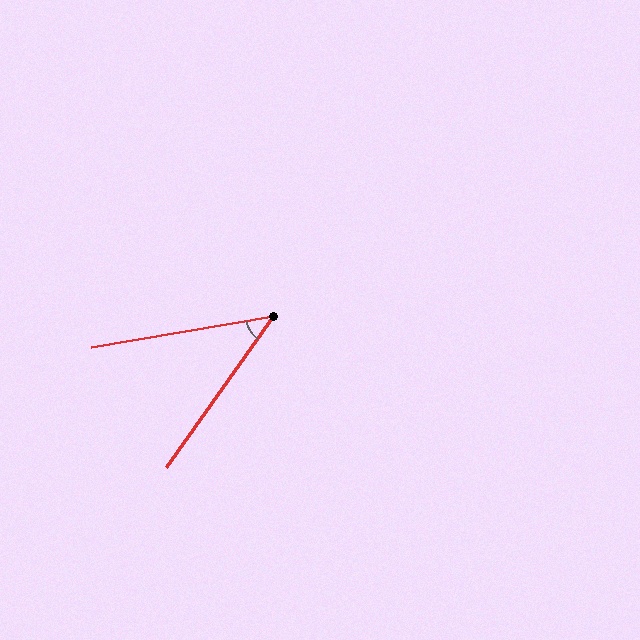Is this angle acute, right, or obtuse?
It is acute.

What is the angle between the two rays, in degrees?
Approximately 45 degrees.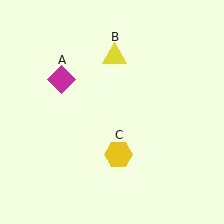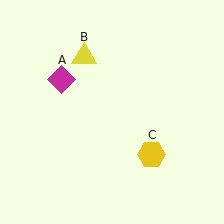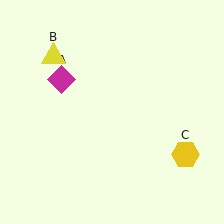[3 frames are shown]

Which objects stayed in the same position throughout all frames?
Magenta diamond (object A) remained stationary.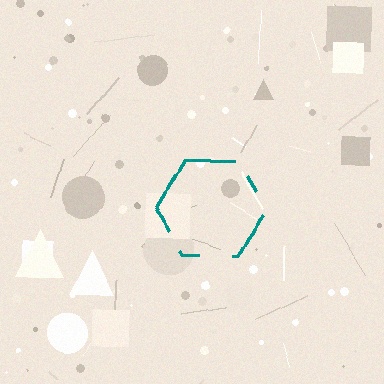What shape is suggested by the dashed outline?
The dashed outline suggests a hexagon.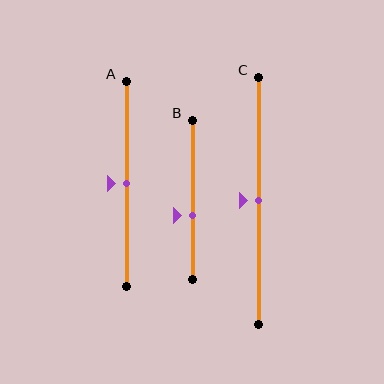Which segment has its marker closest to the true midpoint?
Segment A has its marker closest to the true midpoint.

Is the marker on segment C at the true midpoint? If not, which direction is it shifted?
Yes, the marker on segment C is at the true midpoint.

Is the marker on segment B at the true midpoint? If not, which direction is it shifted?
No, the marker on segment B is shifted downward by about 10% of the segment length.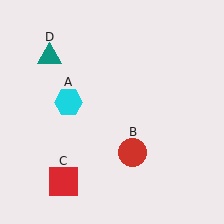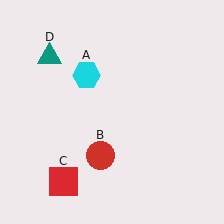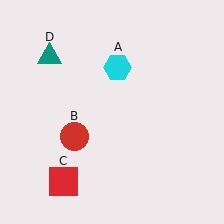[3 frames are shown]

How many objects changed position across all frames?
2 objects changed position: cyan hexagon (object A), red circle (object B).